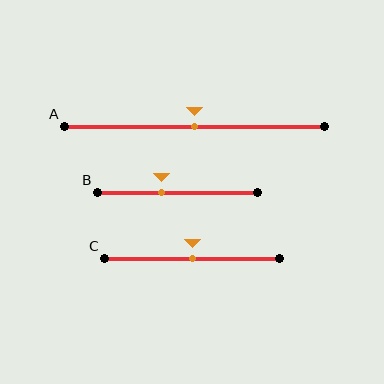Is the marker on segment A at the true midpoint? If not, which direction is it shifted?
Yes, the marker on segment A is at the true midpoint.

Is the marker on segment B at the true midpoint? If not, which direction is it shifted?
No, the marker on segment B is shifted to the left by about 10% of the segment length.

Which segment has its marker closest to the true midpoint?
Segment A has its marker closest to the true midpoint.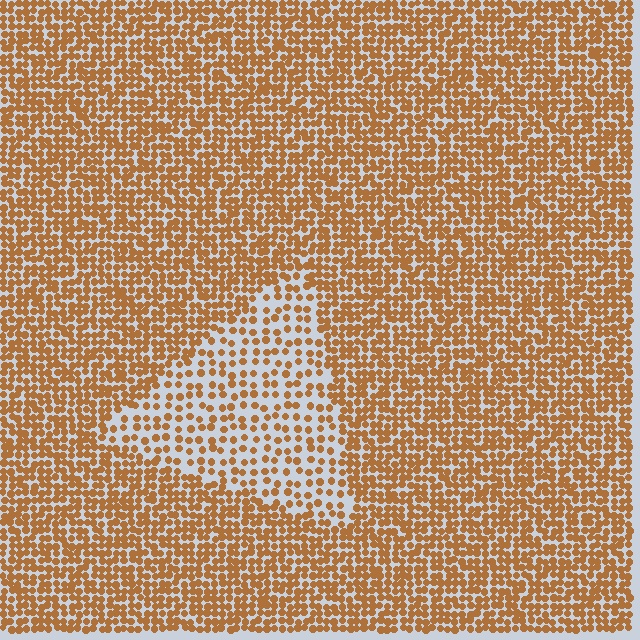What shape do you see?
I see a triangle.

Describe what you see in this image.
The image contains small brown elements arranged at two different densities. A triangle-shaped region is visible where the elements are less densely packed than the surrounding area.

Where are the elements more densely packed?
The elements are more densely packed outside the triangle boundary.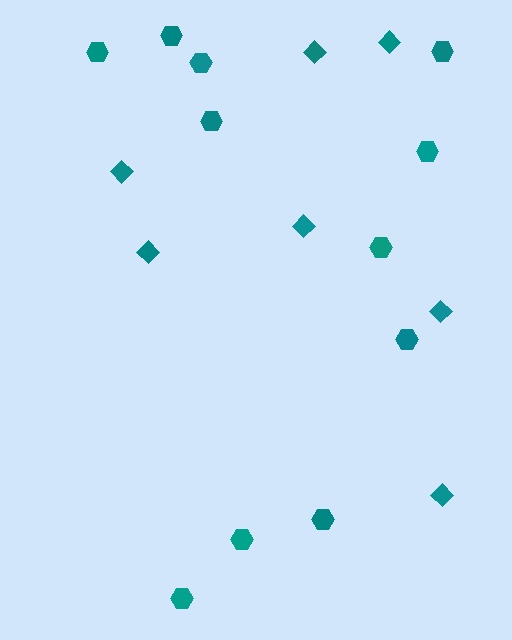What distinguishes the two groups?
There are 2 groups: one group of hexagons (11) and one group of diamonds (7).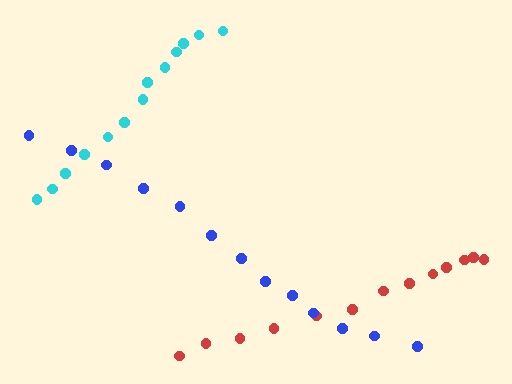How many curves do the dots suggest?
There are 3 distinct paths.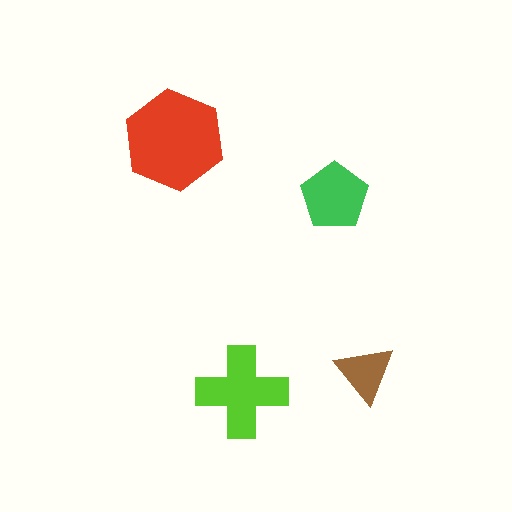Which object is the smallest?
The brown triangle.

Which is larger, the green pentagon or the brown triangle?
The green pentagon.